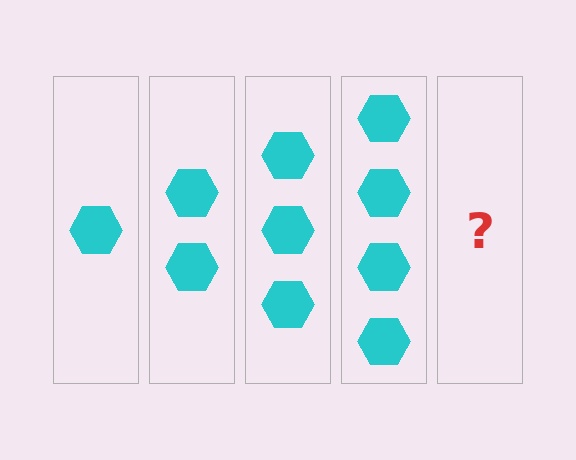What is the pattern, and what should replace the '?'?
The pattern is that each step adds one more hexagon. The '?' should be 5 hexagons.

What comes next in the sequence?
The next element should be 5 hexagons.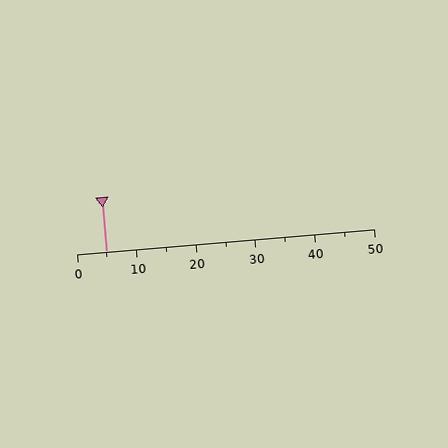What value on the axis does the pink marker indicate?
The marker indicates approximately 5.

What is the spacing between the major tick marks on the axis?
The major ticks are spaced 10 apart.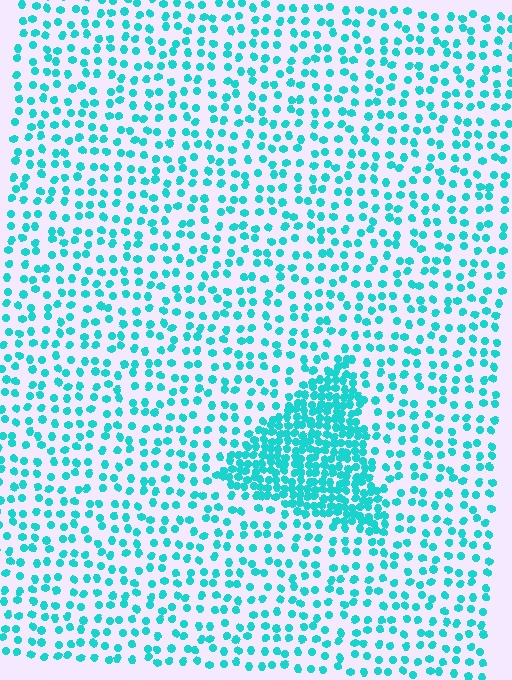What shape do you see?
I see a triangle.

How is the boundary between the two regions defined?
The boundary is defined by a change in element density (approximately 2.8x ratio). All elements are the same color, size, and shape.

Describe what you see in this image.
The image contains small cyan elements arranged at two different densities. A triangle-shaped region is visible where the elements are more densely packed than the surrounding area.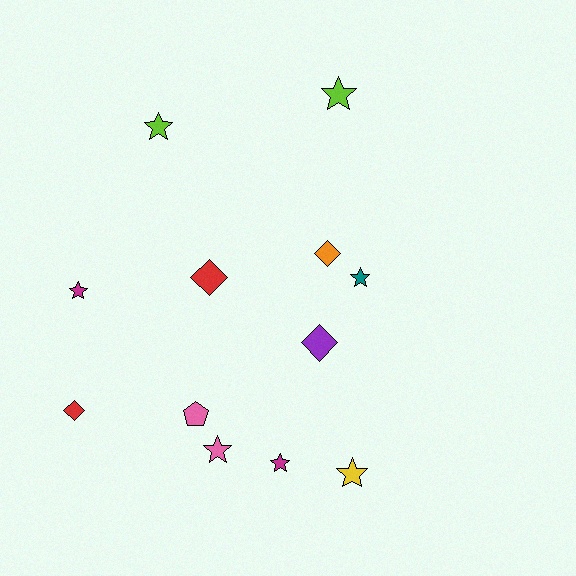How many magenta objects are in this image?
There are 2 magenta objects.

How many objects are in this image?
There are 12 objects.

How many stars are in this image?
There are 7 stars.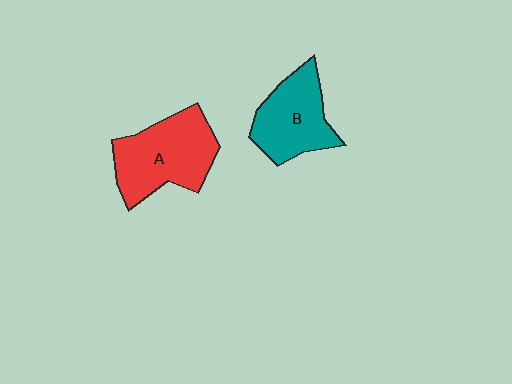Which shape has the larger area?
Shape A (red).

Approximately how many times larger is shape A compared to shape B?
Approximately 1.2 times.